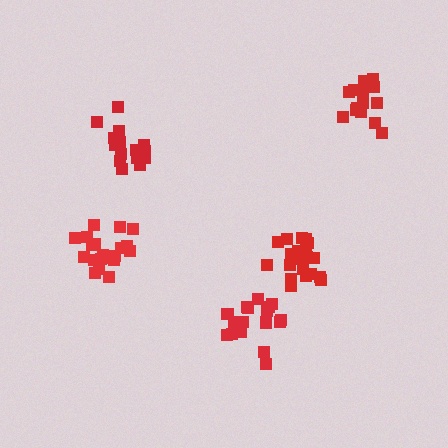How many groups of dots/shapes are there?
There are 5 groups.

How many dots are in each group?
Group 1: 21 dots, Group 2: 20 dots, Group 3: 15 dots, Group 4: 15 dots, Group 5: 20 dots (91 total).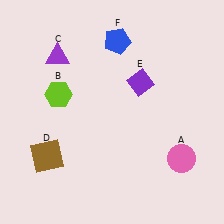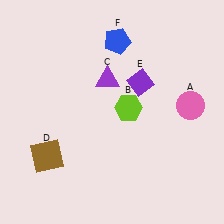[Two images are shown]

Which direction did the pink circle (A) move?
The pink circle (A) moved up.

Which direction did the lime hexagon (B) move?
The lime hexagon (B) moved right.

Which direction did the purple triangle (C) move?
The purple triangle (C) moved right.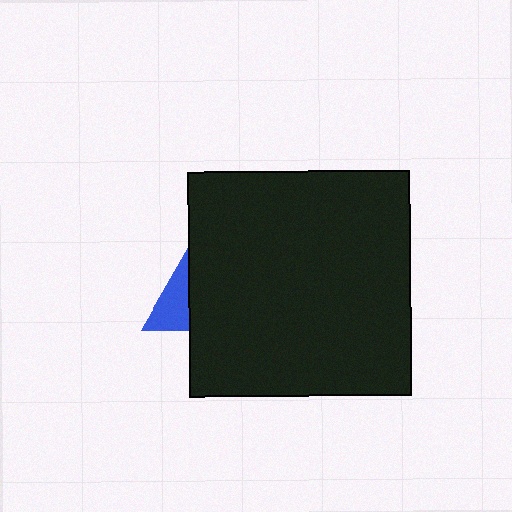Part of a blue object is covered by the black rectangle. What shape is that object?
It is a triangle.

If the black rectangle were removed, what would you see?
You would see the complete blue triangle.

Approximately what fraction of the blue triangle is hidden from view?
Roughly 65% of the blue triangle is hidden behind the black rectangle.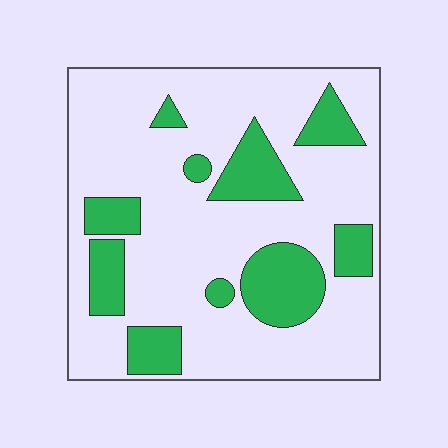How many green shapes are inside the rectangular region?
10.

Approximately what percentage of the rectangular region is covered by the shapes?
Approximately 25%.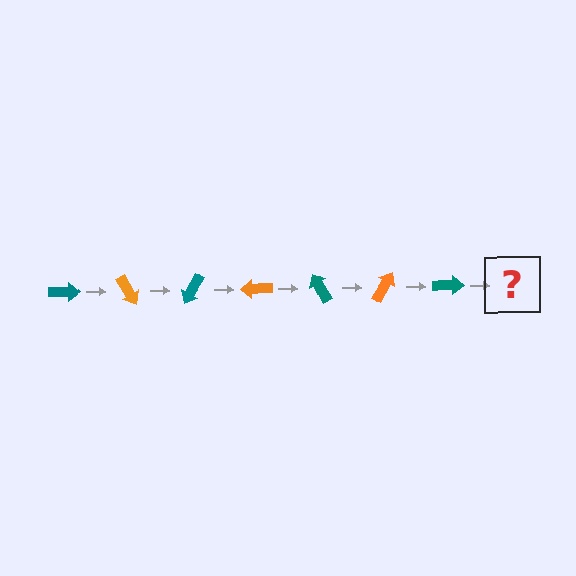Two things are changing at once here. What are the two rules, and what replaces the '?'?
The two rules are that it rotates 60 degrees each step and the color cycles through teal and orange. The '?' should be an orange arrow, rotated 420 degrees from the start.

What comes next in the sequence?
The next element should be an orange arrow, rotated 420 degrees from the start.